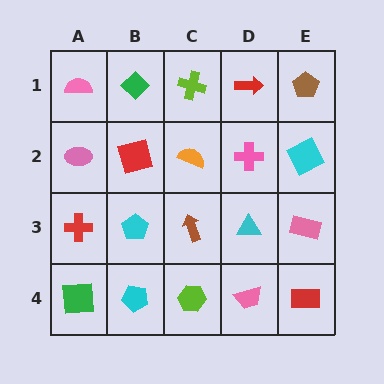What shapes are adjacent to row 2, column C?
A lime cross (row 1, column C), a brown arrow (row 3, column C), a red square (row 2, column B), a pink cross (row 2, column D).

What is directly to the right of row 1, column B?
A lime cross.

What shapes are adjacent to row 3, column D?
A pink cross (row 2, column D), a pink trapezoid (row 4, column D), a brown arrow (row 3, column C), a pink rectangle (row 3, column E).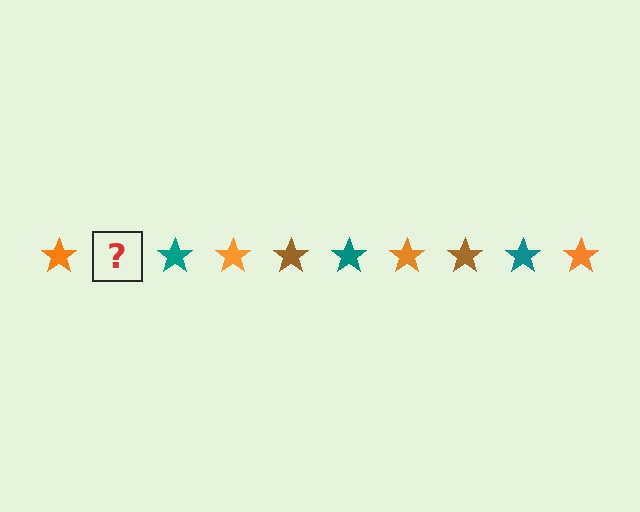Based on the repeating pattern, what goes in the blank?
The blank should be a brown star.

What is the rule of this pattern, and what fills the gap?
The rule is that the pattern cycles through orange, brown, teal stars. The gap should be filled with a brown star.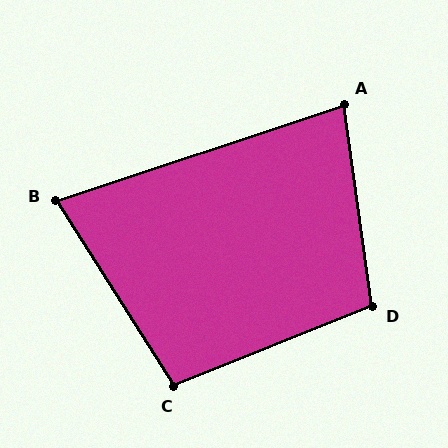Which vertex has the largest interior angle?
D, at approximately 104 degrees.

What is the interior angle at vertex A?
Approximately 79 degrees (acute).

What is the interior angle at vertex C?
Approximately 101 degrees (obtuse).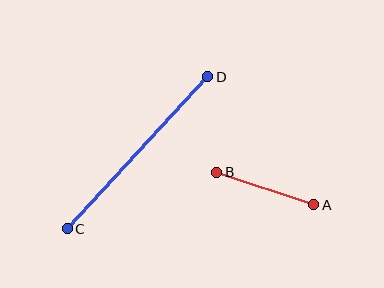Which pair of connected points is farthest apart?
Points C and D are farthest apart.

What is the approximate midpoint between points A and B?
The midpoint is at approximately (265, 188) pixels.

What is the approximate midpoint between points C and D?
The midpoint is at approximately (138, 153) pixels.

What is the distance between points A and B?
The distance is approximately 102 pixels.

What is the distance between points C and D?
The distance is approximately 207 pixels.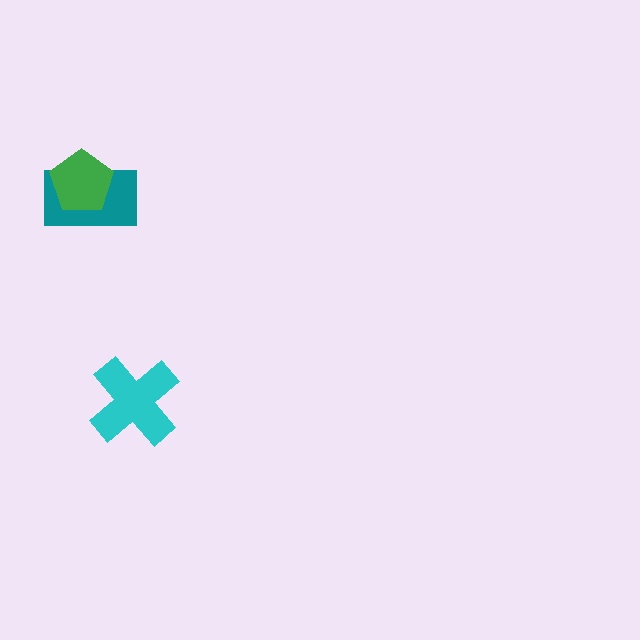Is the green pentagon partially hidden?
No, no other shape covers it.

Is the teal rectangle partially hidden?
Yes, it is partially covered by another shape.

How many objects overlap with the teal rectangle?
1 object overlaps with the teal rectangle.